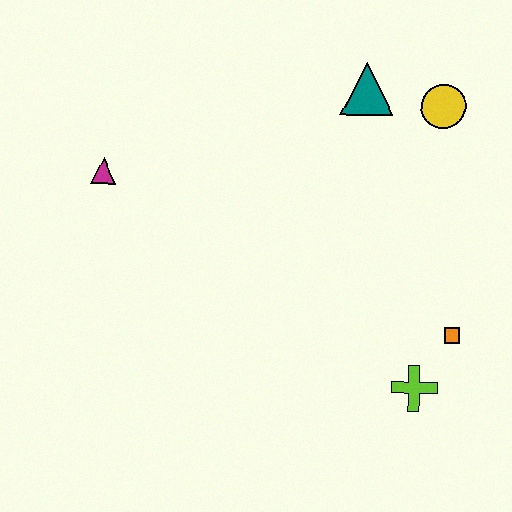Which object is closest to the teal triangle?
The yellow circle is closest to the teal triangle.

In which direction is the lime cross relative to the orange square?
The lime cross is below the orange square.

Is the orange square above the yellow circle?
No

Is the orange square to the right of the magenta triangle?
Yes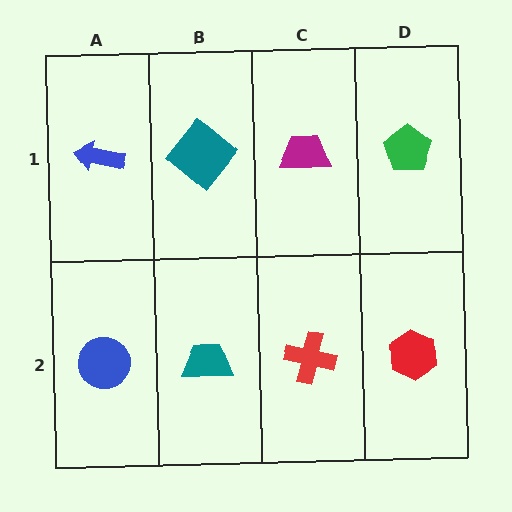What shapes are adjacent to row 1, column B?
A teal trapezoid (row 2, column B), a blue arrow (row 1, column A), a magenta trapezoid (row 1, column C).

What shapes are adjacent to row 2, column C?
A magenta trapezoid (row 1, column C), a teal trapezoid (row 2, column B), a red hexagon (row 2, column D).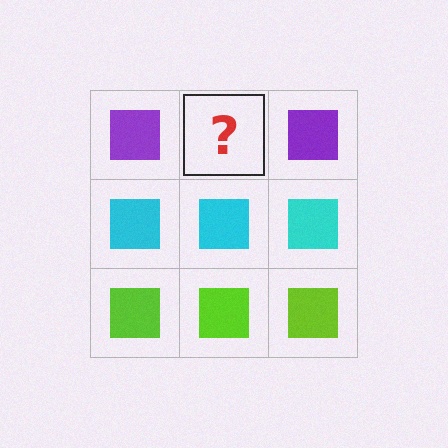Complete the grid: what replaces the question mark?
The question mark should be replaced with a purple square.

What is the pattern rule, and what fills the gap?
The rule is that each row has a consistent color. The gap should be filled with a purple square.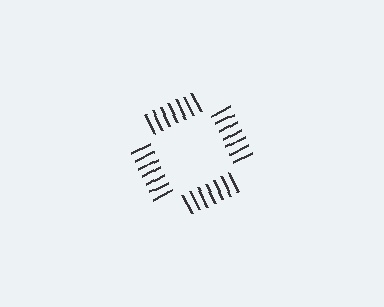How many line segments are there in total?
28 — 7 along each of the 4 edges.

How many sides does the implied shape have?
4 sides — the line-ends trace a square.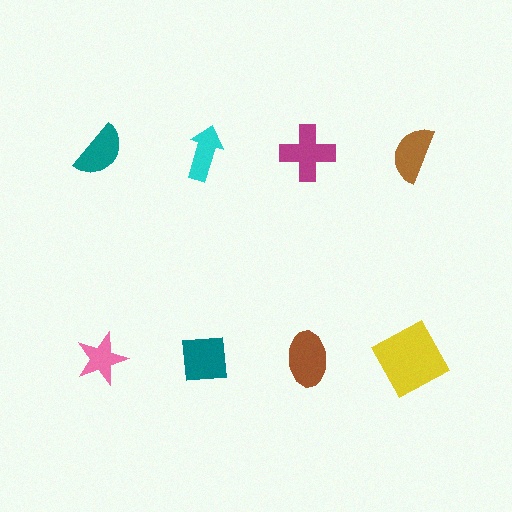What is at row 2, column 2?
A teal square.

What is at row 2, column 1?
A pink star.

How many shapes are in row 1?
4 shapes.